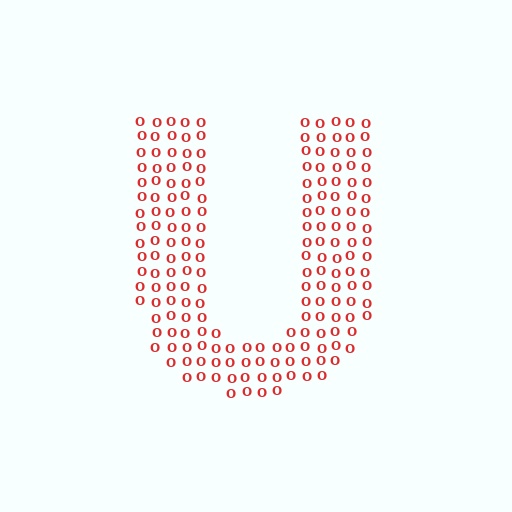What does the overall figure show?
The overall figure shows the letter U.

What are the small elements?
The small elements are letter O's.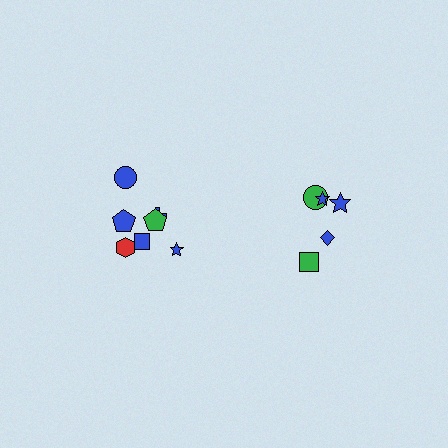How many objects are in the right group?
There are 5 objects.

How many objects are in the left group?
There are 7 objects.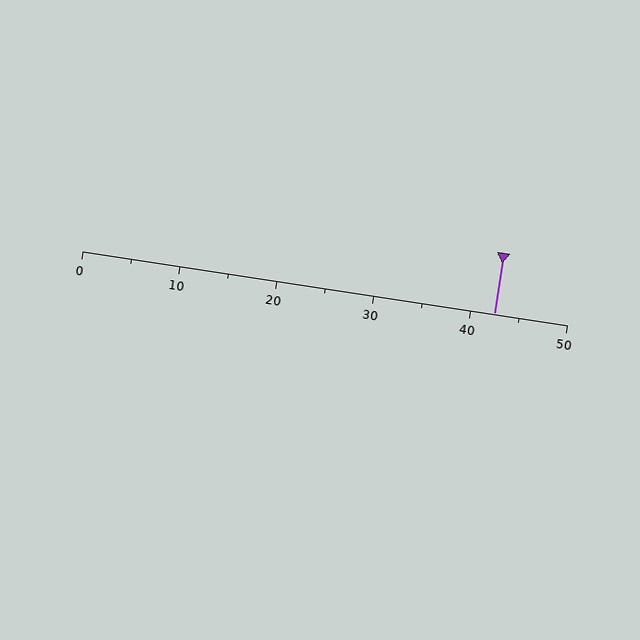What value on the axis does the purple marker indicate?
The marker indicates approximately 42.5.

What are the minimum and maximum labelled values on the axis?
The axis runs from 0 to 50.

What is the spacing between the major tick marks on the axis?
The major ticks are spaced 10 apart.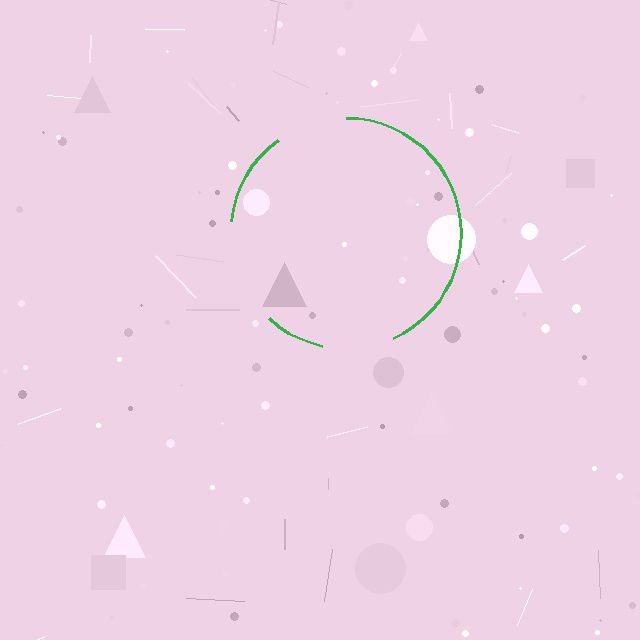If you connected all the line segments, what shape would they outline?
They would outline a circle.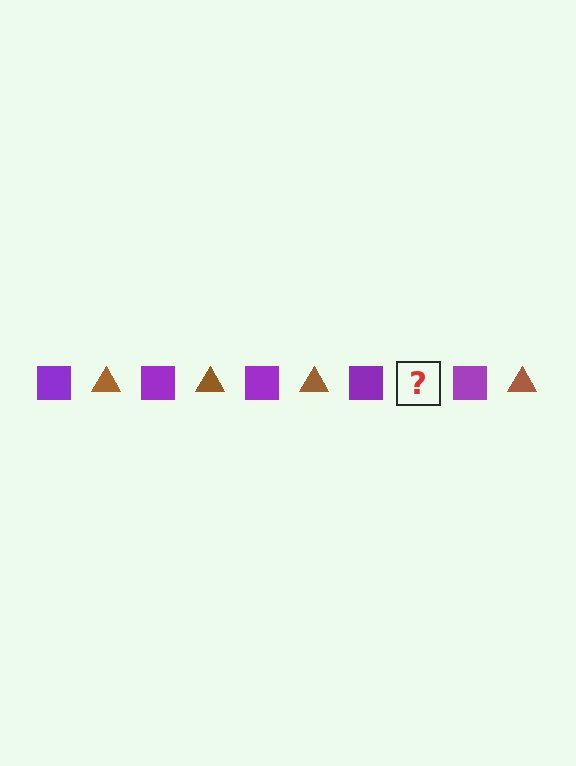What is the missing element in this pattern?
The missing element is a brown triangle.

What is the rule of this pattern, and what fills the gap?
The rule is that the pattern alternates between purple square and brown triangle. The gap should be filled with a brown triangle.